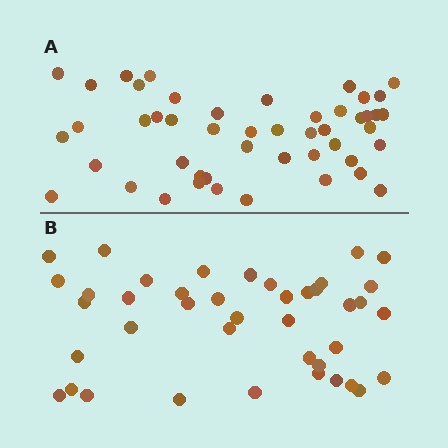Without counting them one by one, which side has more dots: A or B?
Region A (the top region) has more dots.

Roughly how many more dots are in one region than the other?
Region A has roughly 8 or so more dots than region B.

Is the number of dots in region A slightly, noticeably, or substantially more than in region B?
Region A has only slightly more — the two regions are fairly close. The ratio is roughly 1.2 to 1.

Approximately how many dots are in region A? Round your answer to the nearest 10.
About 50 dots. (The exact count is 48, which rounds to 50.)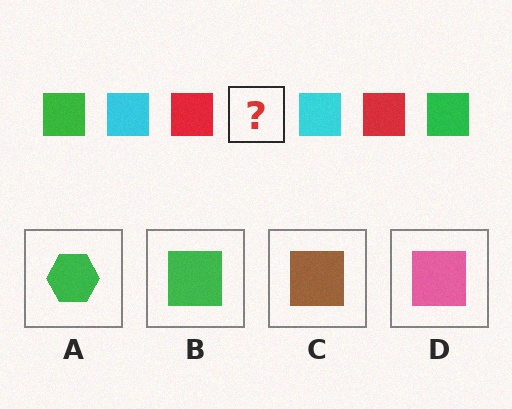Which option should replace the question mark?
Option B.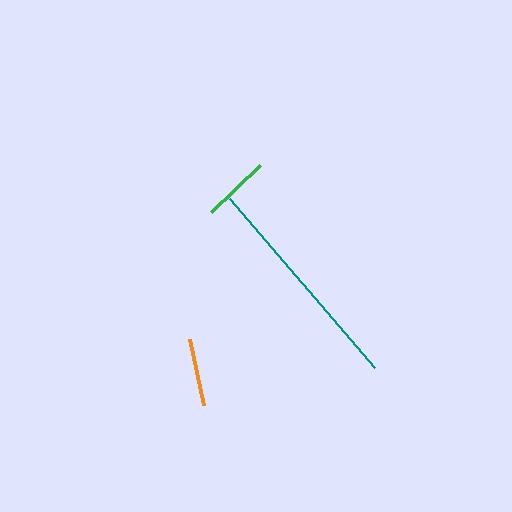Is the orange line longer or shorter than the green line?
The orange line is longer than the green line.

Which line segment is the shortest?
The green line is the shortest at approximately 68 pixels.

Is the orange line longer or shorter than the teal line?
The teal line is longer than the orange line.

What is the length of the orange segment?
The orange segment is approximately 68 pixels long.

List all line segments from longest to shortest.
From longest to shortest: teal, orange, green.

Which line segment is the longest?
The teal line is the longest at approximately 222 pixels.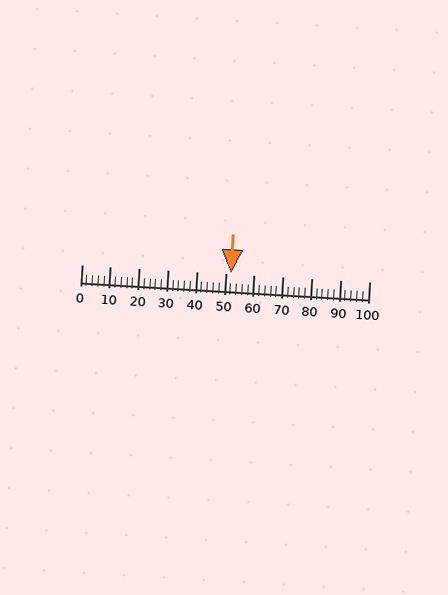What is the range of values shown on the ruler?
The ruler shows values from 0 to 100.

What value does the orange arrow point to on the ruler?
The orange arrow points to approximately 52.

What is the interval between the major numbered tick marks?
The major tick marks are spaced 10 units apart.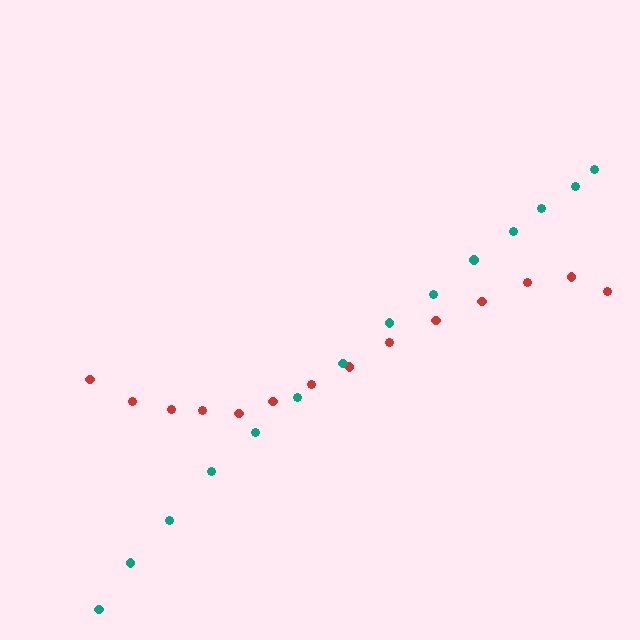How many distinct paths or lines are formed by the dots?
There are 2 distinct paths.